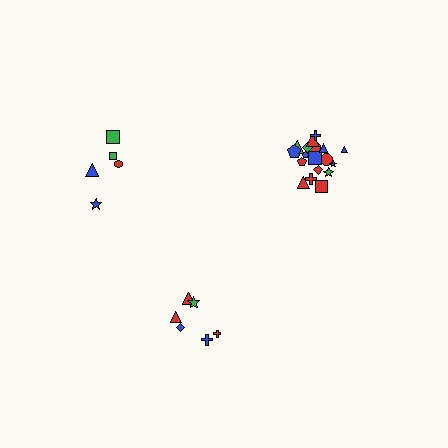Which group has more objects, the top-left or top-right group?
The top-right group.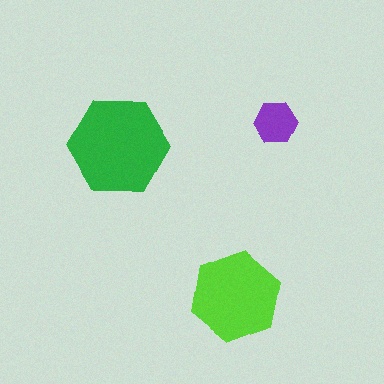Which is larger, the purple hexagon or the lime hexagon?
The lime one.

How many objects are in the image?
There are 3 objects in the image.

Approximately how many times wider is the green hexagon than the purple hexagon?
About 2.5 times wider.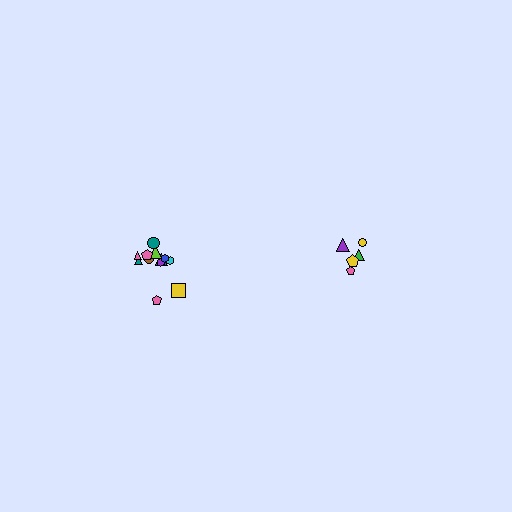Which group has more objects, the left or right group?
The left group.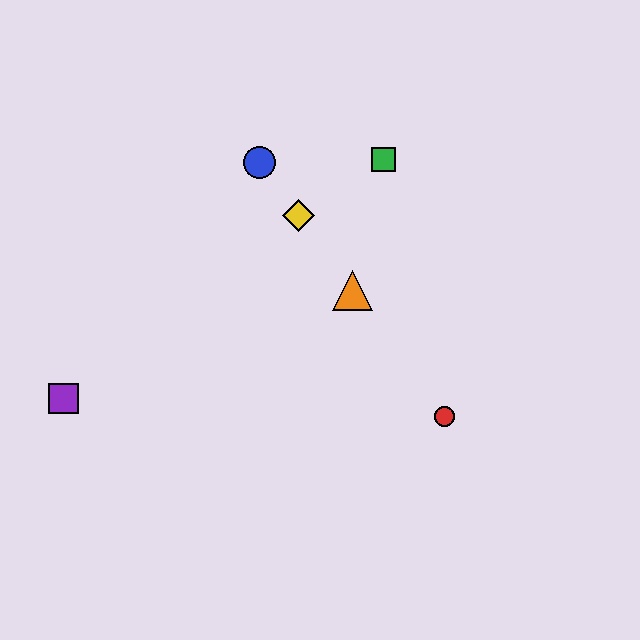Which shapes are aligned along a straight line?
The red circle, the blue circle, the yellow diamond, the orange triangle are aligned along a straight line.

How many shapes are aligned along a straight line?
4 shapes (the red circle, the blue circle, the yellow diamond, the orange triangle) are aligned along a straight line.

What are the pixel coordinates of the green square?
The green square is at (383, 160).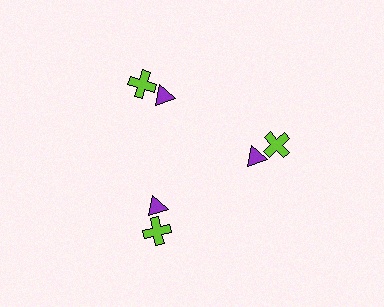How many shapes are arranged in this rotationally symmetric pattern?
There are 6 shapes, arranged in 3 groups of 2.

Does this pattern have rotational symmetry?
Yes, this pattern has 3-fold rotational symmetry. It looks the same after rotating 120 degrees around the center.